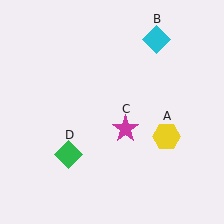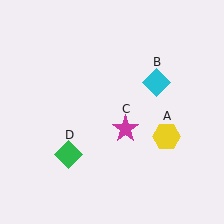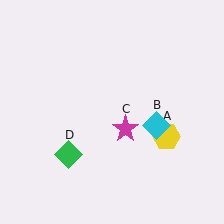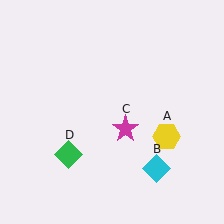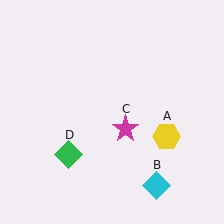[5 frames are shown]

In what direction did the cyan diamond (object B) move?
The cyan diamond (object B) moved down.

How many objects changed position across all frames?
1 object changed position: cyan diamond (object B).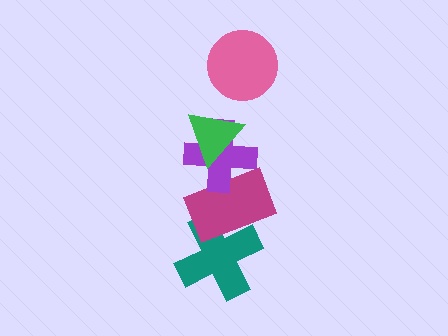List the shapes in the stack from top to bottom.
From top to bottom: the pink circle, the green triangle, the purple cross, the magenta rectangle, the teal cross.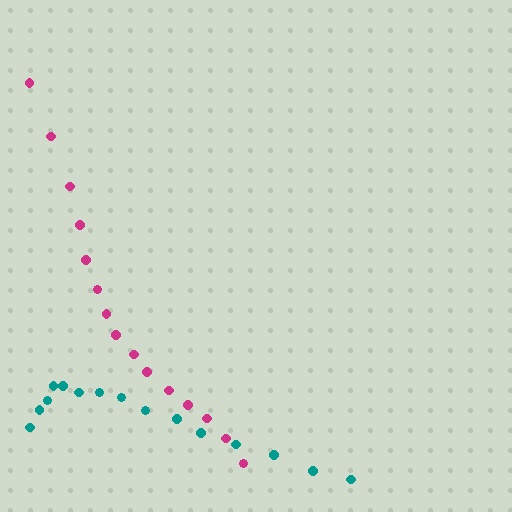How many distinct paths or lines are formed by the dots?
There are 2 distinct paths.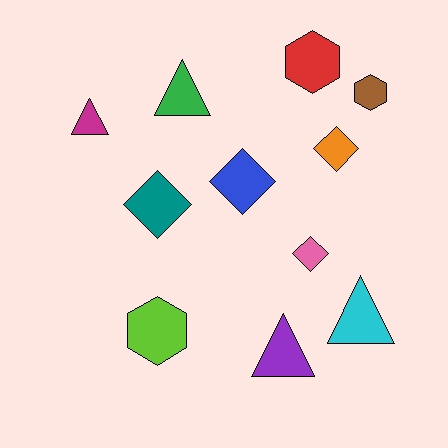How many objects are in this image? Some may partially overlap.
There are 11 objects.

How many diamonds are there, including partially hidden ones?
There are 4 diamonds.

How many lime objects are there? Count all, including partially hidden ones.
There is 1 lime object.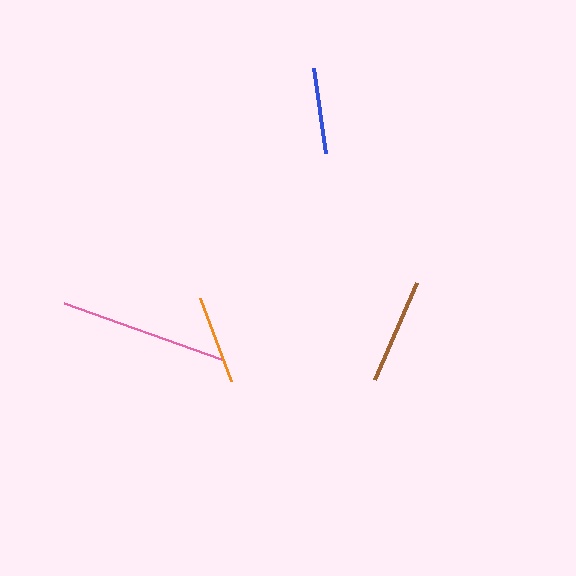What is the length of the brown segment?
The brown segment is approximately 106 pixels long.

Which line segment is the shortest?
The blue line is the shortest at approximately 86 pixels.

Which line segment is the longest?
The pink line is the longest at approximately 166 pixels.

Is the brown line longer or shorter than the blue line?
The brown line is longer than the blue line.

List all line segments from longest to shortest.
From longest to shortest: pink, brown, orange, blue.